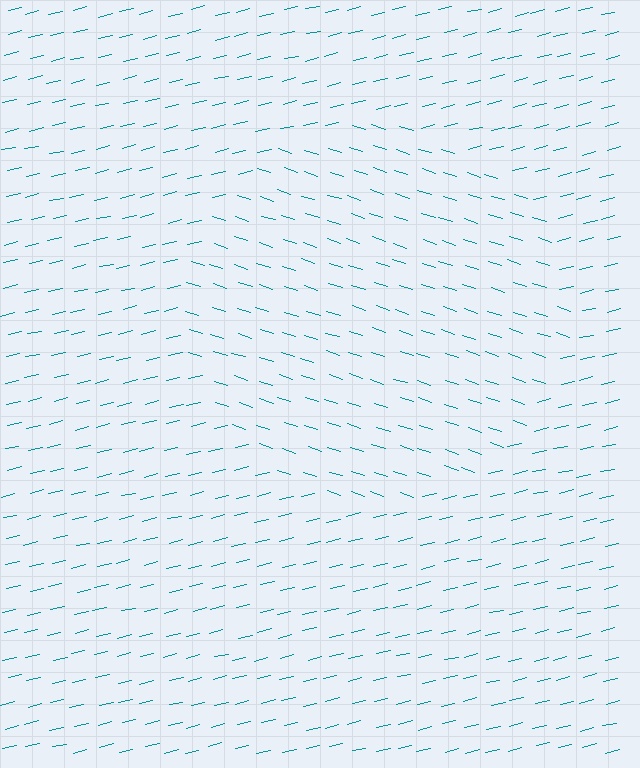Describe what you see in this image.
The image is filled with small teal line segments. A circle region in the image has lines oriented differently from the surrounding lines, creating a visible texture boundary.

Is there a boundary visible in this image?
Yes, there is a texture boundary formed by a change in line orientation.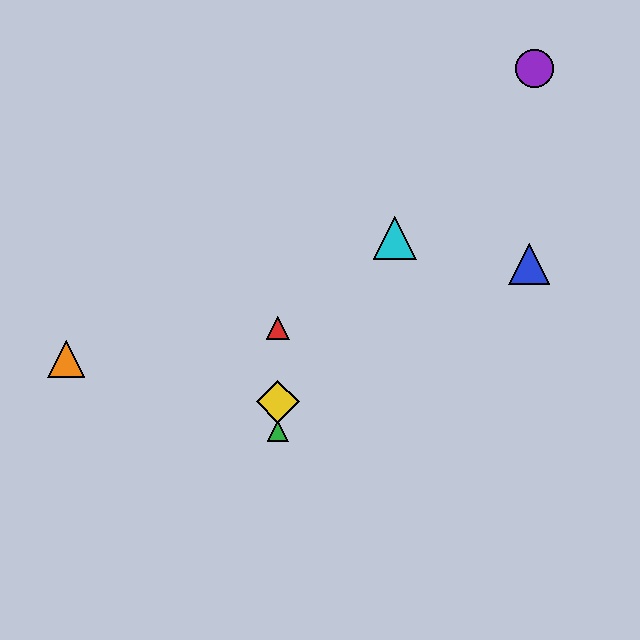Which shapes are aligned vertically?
The red triangle, the green triangle, the yellow diamond are aligned vertically.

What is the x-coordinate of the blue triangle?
The blue triangle is at x≈529.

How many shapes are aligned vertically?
3 shapes (the red triangle, the green triangle, the yellow diamond) are aligned vertically.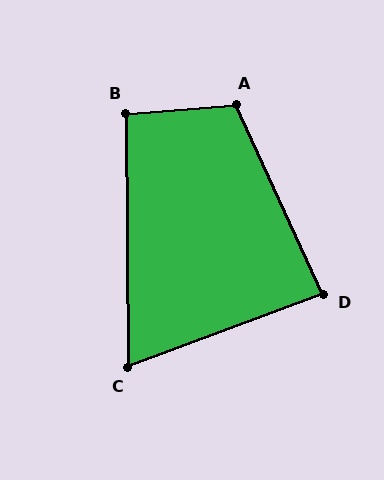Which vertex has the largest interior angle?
A, at approximately 110 degrees.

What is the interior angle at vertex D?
Approximately 86 degrees (approximately right).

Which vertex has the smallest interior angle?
C, at approximately 70 degrees.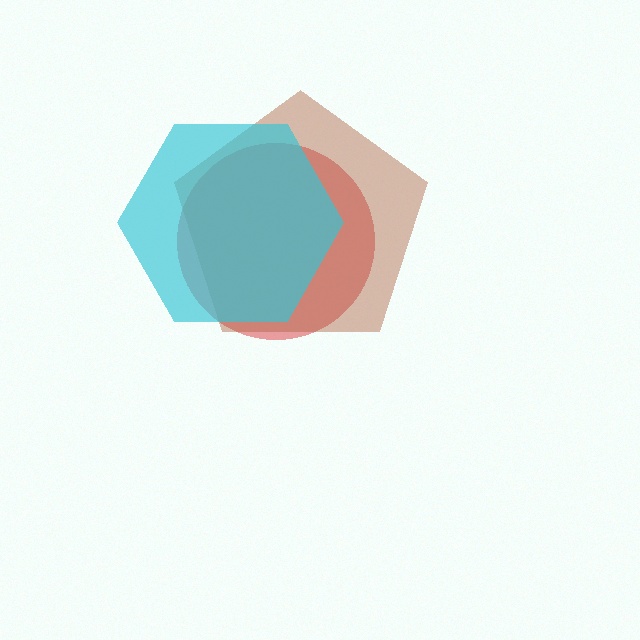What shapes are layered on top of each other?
The layered shapes are: a red circle, a brown pentagon, a cyan hexagon.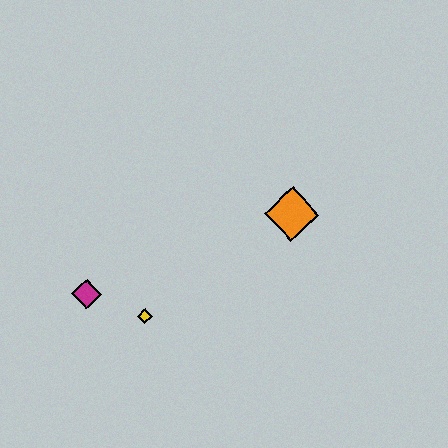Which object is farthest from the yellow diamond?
The orange diamond is farthest from the yellow diamond.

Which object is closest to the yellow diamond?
The magenta diamond is closest to the yellow diamond.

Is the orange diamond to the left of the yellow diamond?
No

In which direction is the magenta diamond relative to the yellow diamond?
The magenta diamond is to the left of the yellow diamond.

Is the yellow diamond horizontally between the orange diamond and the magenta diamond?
Yes